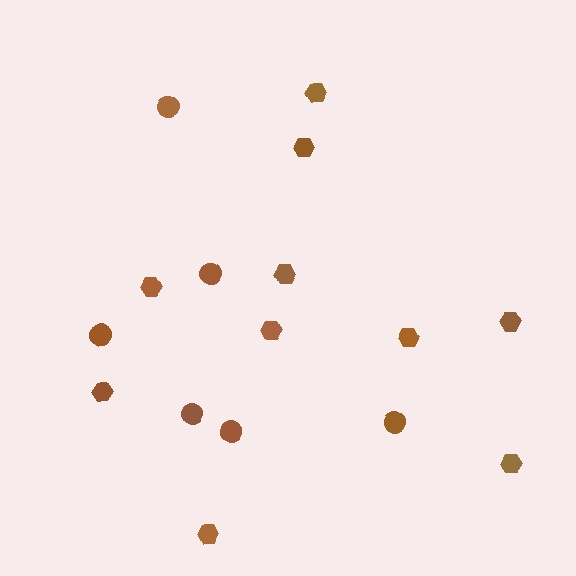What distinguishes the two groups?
There are 2 groups: one group of hexagons (10) and one group of circles (6).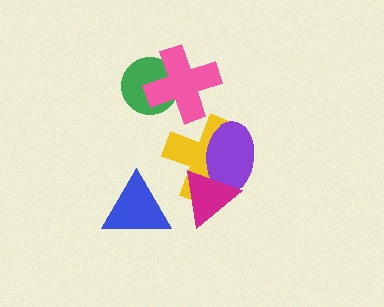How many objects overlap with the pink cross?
1 object overlaps with the pink cross.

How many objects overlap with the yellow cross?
2 objects overlap with the yellow cross.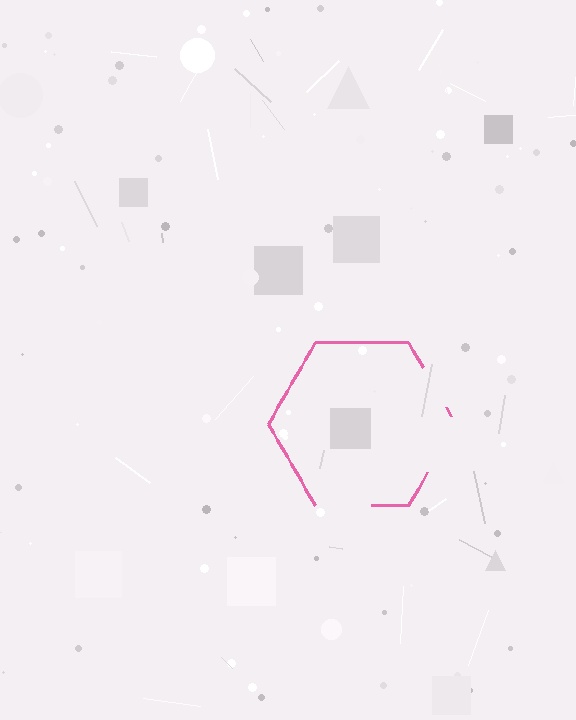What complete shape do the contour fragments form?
The contour fragments form a hexagon.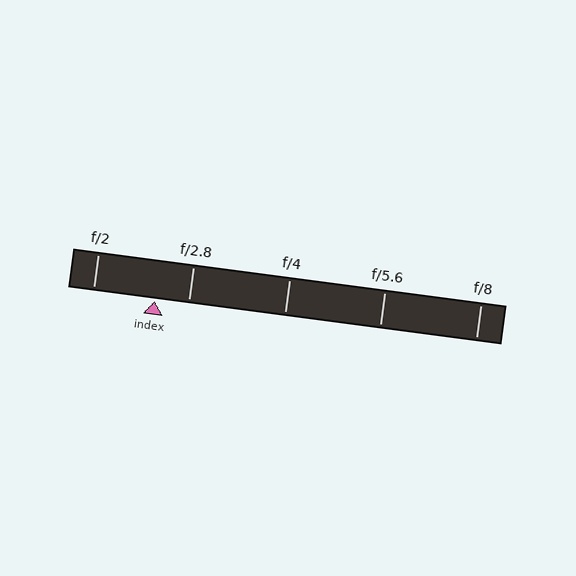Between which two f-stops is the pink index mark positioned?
The index mark is between f/2 and f/2.8.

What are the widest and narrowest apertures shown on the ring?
The widest aperture shown is f/2 and the narrowest is f/8.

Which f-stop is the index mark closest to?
The index mark is closest to f/2.8.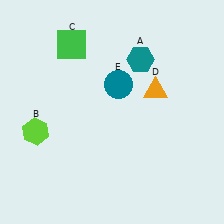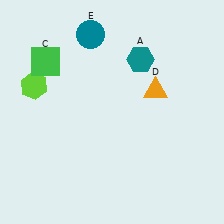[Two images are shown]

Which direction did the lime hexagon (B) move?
The lime hexagon (B) moved up.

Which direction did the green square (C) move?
The green square (C) moved left.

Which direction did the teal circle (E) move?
The teal circle (E) moved up.